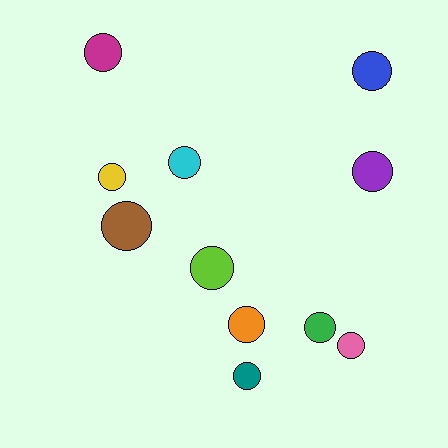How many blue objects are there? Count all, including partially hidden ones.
There is 1 blue object.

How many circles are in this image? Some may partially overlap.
There are 11 circles.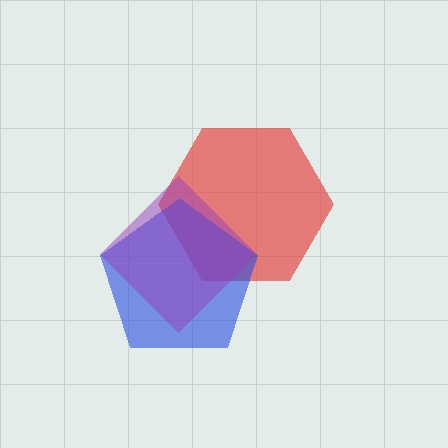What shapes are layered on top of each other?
The layered shapes are: a red hexagon, a blue pentagon, a purple diamond.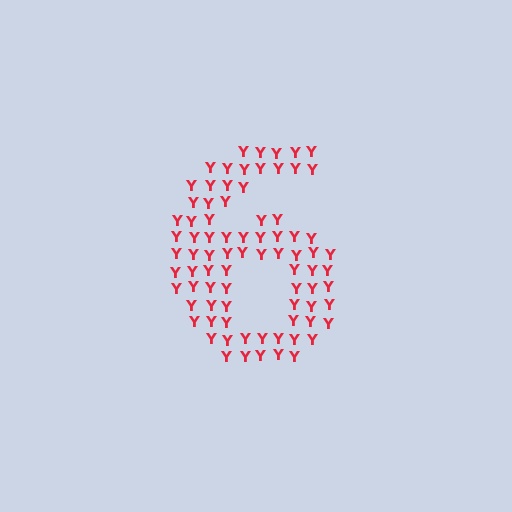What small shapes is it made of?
It is made of small letter Y's.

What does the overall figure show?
The overall figure shows the digit 6.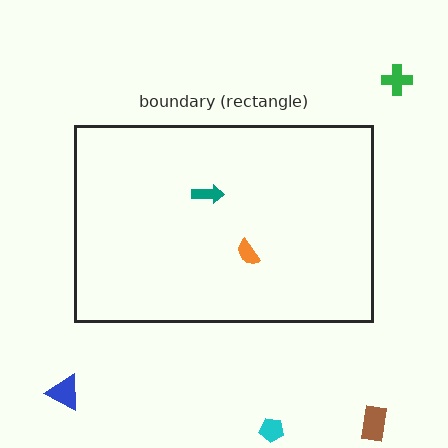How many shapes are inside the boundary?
2 inside, 4 outside.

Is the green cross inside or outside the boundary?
Outside.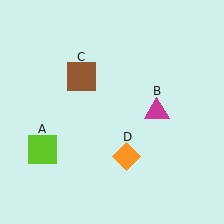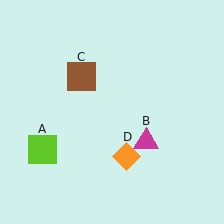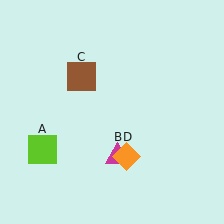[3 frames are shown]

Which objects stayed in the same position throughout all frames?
Lime square (object A) and brown square (object C) and orange diamond (object D) remained stationary.